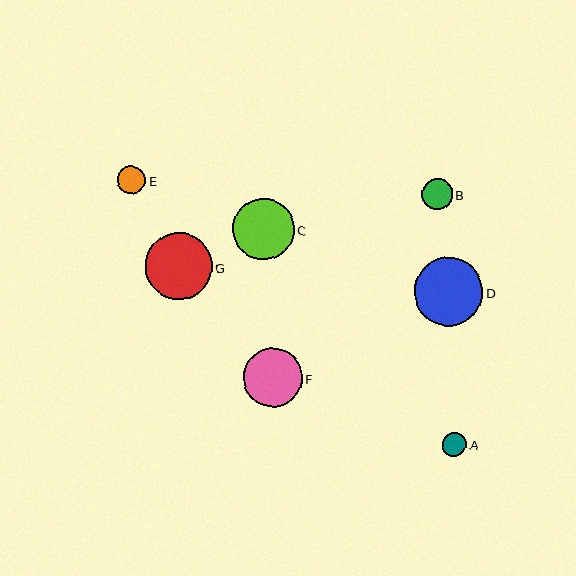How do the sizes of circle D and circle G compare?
Circle D and circle G are approximately the same size.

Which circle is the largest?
Circle D is the largest with a size of approximately 69 pixels.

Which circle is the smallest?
Circle A is the smallest with a size of approximately 24 pixels.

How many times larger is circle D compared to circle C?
Circle D is approximately 1.1 times the size of circle C.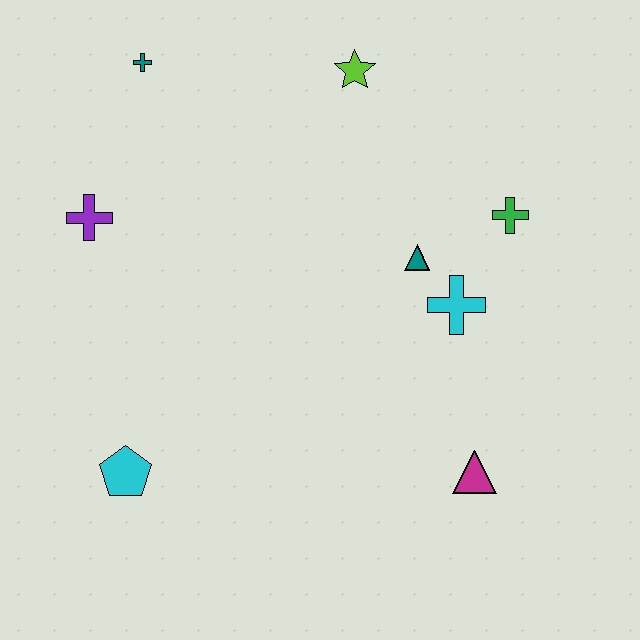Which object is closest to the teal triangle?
The cyan cross is closest to the teal triangle.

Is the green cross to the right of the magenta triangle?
Yes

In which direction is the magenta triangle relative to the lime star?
The magenta triangle is below the lime star.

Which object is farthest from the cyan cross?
The teal cross is farthest from the cyan cross.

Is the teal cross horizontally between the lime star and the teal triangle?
No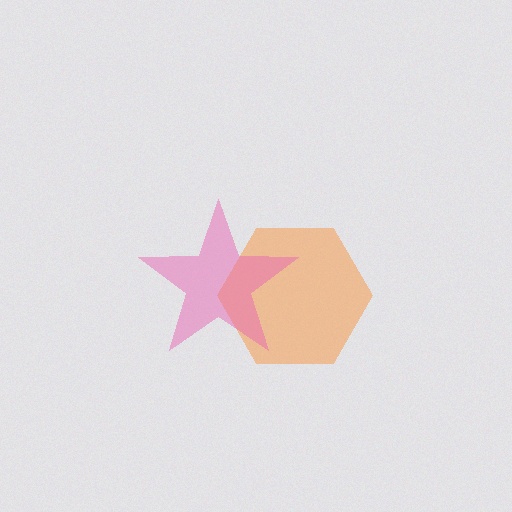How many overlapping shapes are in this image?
There are 2 overlapping shapes in the image.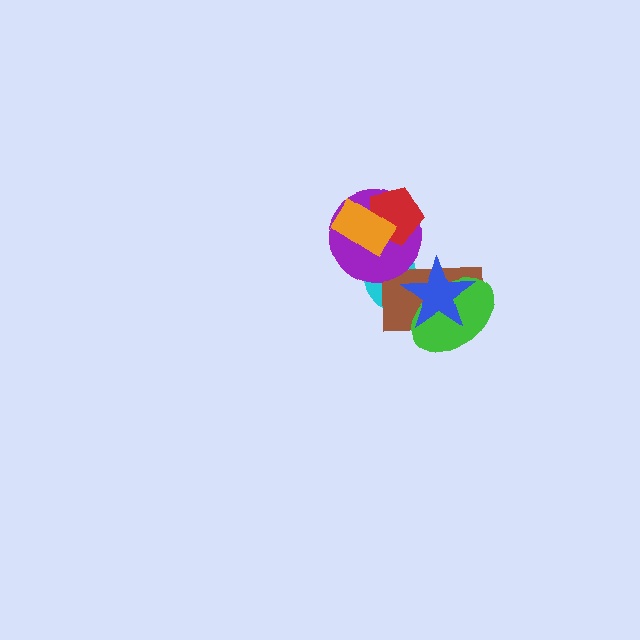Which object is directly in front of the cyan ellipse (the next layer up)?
The brown rectangle is directly in front of the cyan ellipse.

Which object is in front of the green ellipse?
The blue star is in front of the green ellipse.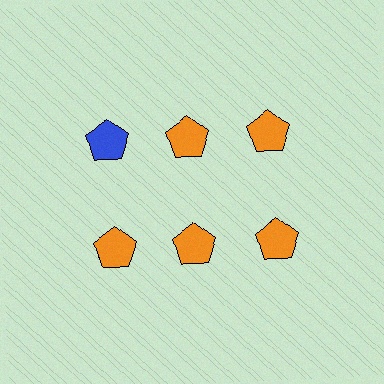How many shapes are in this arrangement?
There are 6 shapes arranged in a grid pattern.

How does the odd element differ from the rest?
It has a different color: blue instead of orange.